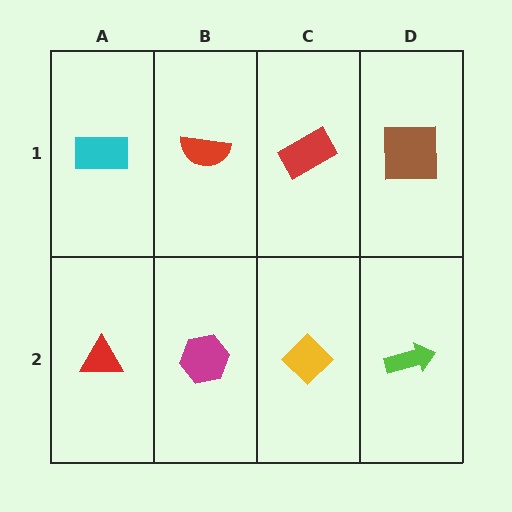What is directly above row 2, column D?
A brown square.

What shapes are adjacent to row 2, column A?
A cyan rectangle (row 1, column A), a magenta hexagon (row 2, column B).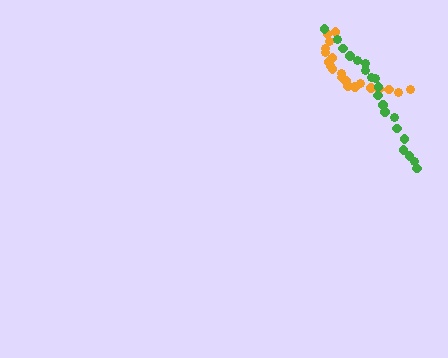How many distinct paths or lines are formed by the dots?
There are 2 distinct paths.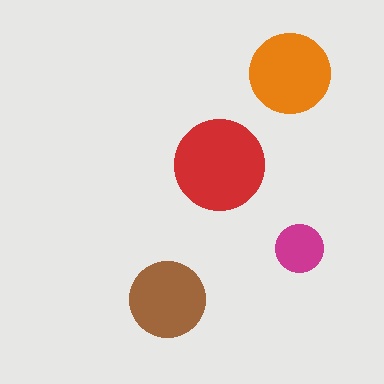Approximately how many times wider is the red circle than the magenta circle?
About 2 times wider.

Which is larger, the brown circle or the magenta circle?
The brown one.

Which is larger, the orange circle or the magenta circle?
The orange one.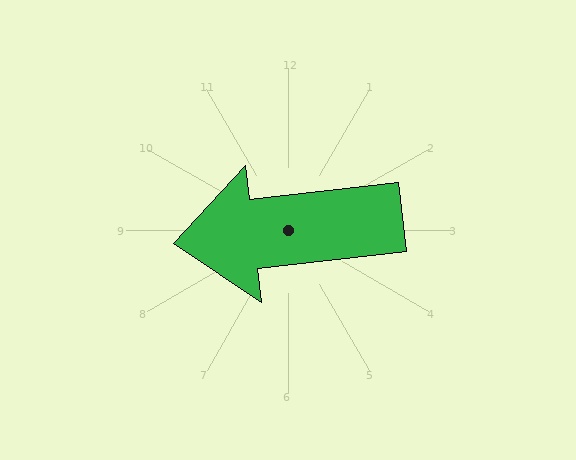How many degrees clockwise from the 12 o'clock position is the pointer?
Approximately 263 degrees.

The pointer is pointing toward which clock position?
Roughly 9 o'clock.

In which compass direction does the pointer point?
West.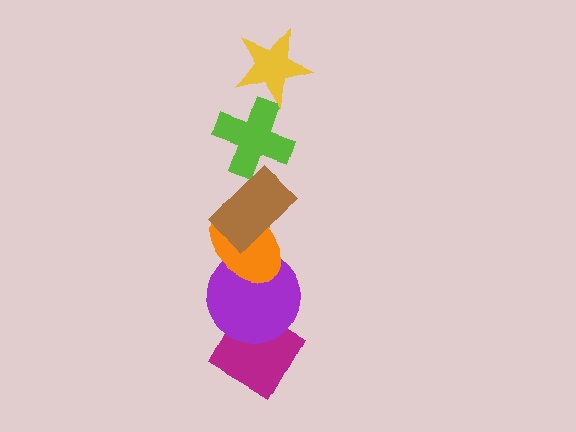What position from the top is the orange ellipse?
The orange ellipse is 4th from the top.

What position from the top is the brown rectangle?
The brown rectangle is 3rd from the top.